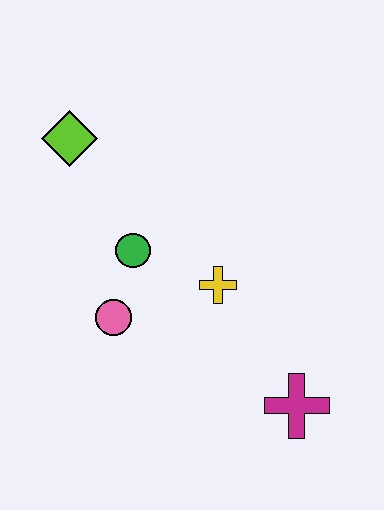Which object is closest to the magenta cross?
The yellow cross is closest to the magenta cross.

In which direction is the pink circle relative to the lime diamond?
The pink circle is below the lime diamond.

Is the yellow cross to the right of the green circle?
Yes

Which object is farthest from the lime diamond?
The magenta cross is farthest from the lime diamond.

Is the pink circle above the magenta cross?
Yes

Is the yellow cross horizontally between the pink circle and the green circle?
No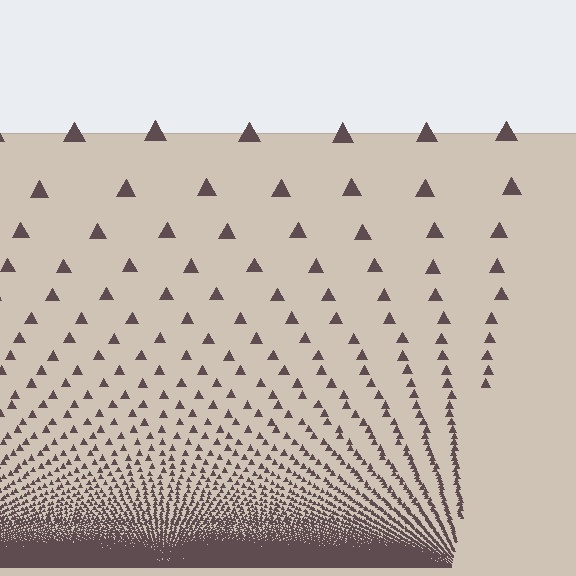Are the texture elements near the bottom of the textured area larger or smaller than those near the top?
Smaller. The gradient is inverted — elements near the bottom are smaller and denser.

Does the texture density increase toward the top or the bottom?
Density increases toward the bottom.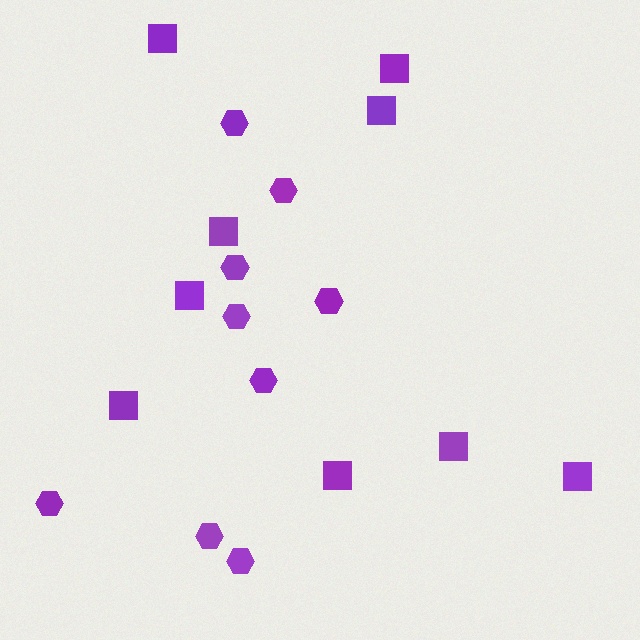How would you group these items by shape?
There are 2 groups: one group of hexagons (9) and one group of squares (9).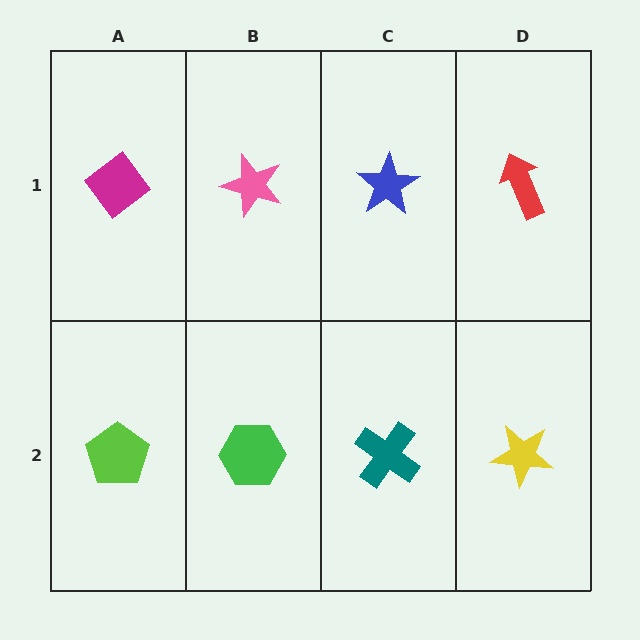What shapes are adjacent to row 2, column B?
A pink star (row 1, column B), a lime pentagon (row 2, column A), a teal cross (row 2, column C).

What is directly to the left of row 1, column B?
A magenta diamond.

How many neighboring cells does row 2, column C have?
3.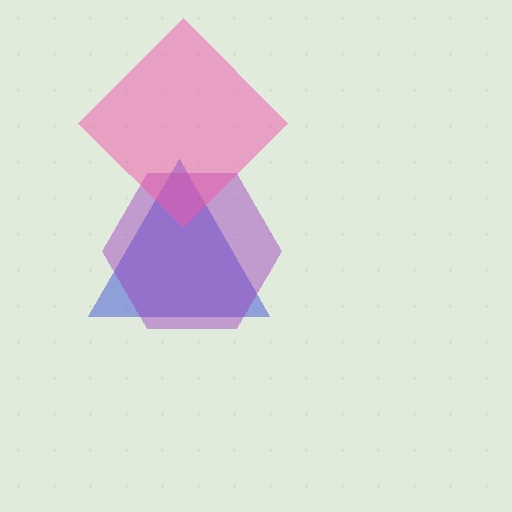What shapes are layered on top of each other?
The layered shapes are: a blue triangle, a purple hexagon, a pink diamond.